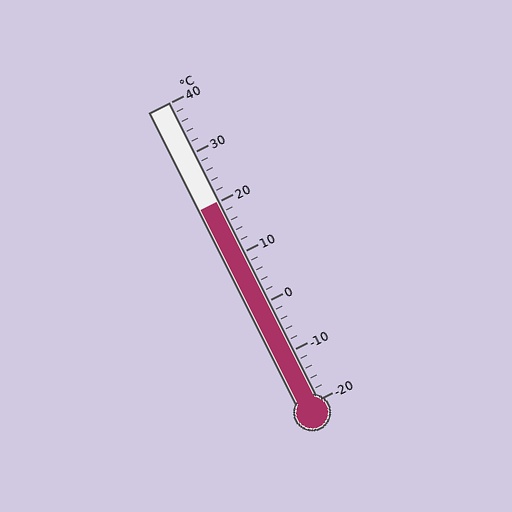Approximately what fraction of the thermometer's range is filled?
The thermometer is filled to approximately 65% of its range.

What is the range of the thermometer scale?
The thermometer scale ranges from -20°C to 40°C.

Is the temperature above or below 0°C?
The temperature is above 0°C.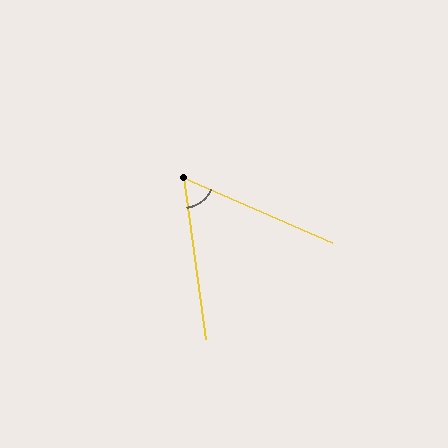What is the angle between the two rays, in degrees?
Approximately 59 degrees.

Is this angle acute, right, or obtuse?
It is acute.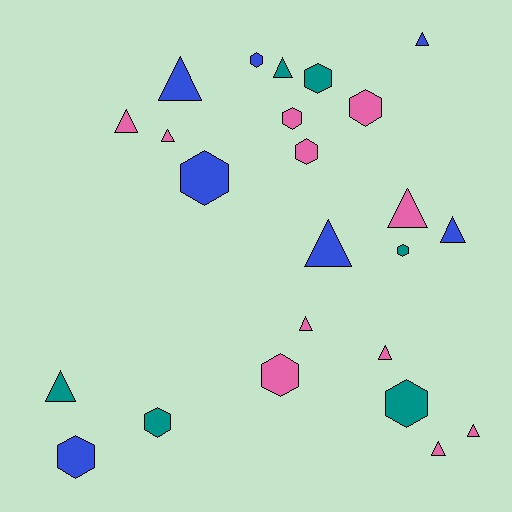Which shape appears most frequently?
Triangle, with 13 objects.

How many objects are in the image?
There are 24 objects.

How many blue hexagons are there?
There are 3 blue hexagons.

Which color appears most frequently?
Pink, with 11 objects.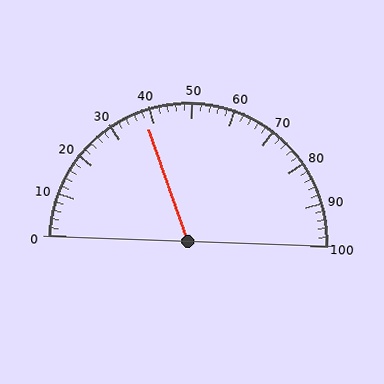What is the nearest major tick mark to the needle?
The nearest major tick mark is 40.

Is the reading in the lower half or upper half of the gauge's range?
The reading is in the lower half of the range (0 to 100).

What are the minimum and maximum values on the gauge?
The gauge ranges from 0 to 100.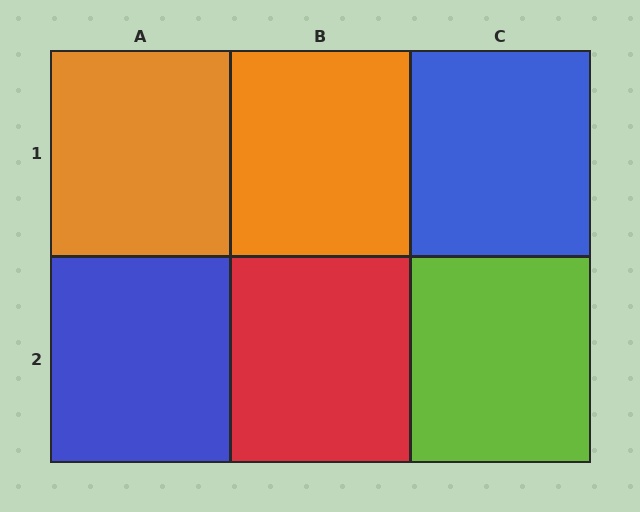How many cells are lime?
1 cell is lime.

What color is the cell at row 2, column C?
Lime.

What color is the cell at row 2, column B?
Red.